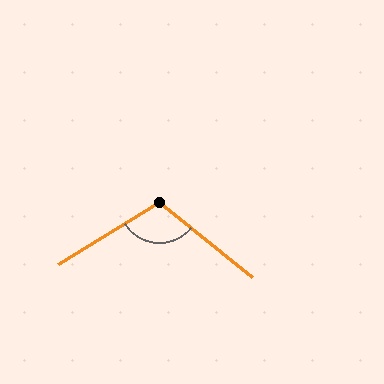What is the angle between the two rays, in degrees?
Approximately 109 degrees.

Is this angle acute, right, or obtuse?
It is obtuse.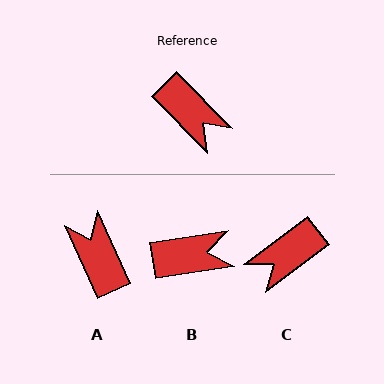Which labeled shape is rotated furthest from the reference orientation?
A, about 160 degrees away.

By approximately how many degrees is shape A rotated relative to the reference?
Approximately 160 degrees counter-clockwise.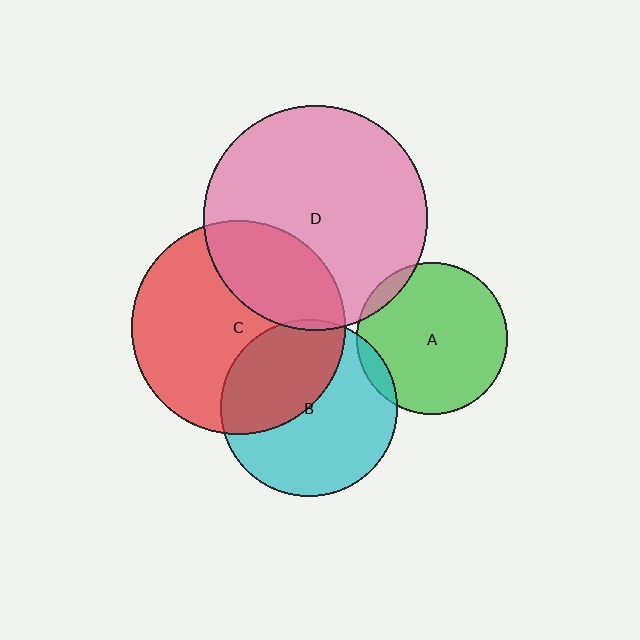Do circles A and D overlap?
Yes.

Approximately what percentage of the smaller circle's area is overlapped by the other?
Approximately 5%.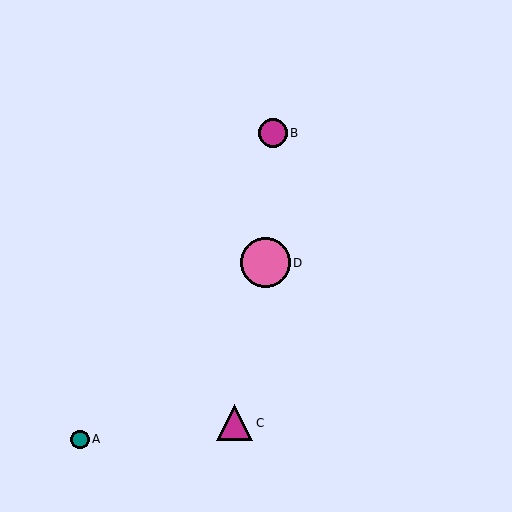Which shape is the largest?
The pink circle (labeled D) is the largest.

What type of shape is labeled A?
Shape A is a teal circle.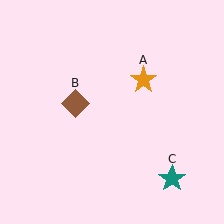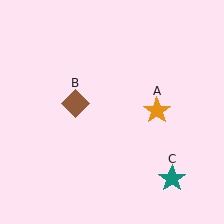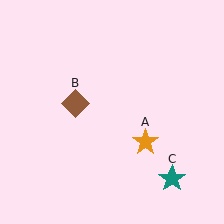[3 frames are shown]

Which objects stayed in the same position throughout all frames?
Brown diamond (object B) and teal star (object C) remained stationary.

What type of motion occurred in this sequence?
The orange star (object A) rotated clockwise around the center of the scene.